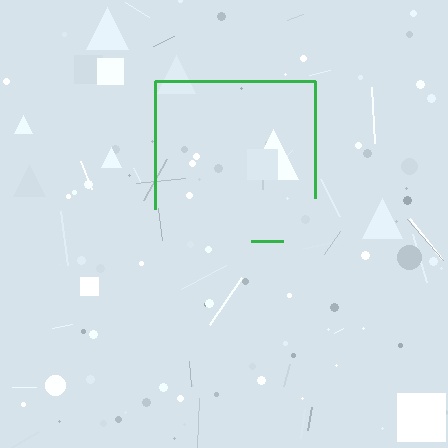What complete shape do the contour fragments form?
The contour fragments form a square.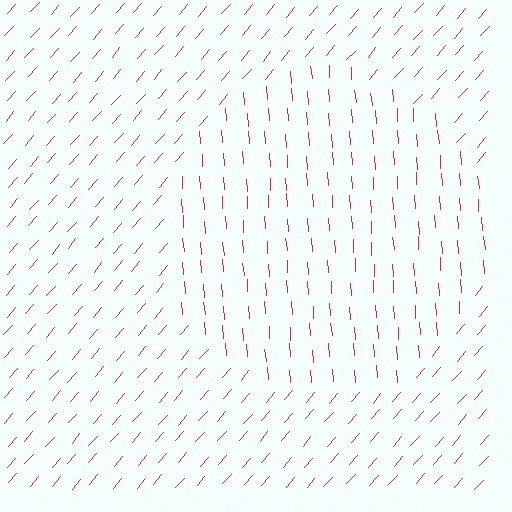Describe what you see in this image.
The image is filled with small red line segments. A circle region in the image has lines oriented differently from the surrounding lines, creating a visible texture boundary.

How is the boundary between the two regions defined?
The boundary is defined purely by a change in line orientation (approximately 45 degrees difference). All lines are the same color and thickness.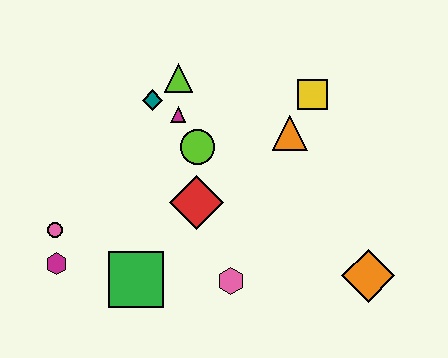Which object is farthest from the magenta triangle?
The orange diamond is farthest from the magenta triangle.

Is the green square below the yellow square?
Yes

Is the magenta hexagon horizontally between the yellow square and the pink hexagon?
No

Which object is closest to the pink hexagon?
The red diamond is closest to the pink hexagon.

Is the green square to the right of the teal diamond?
No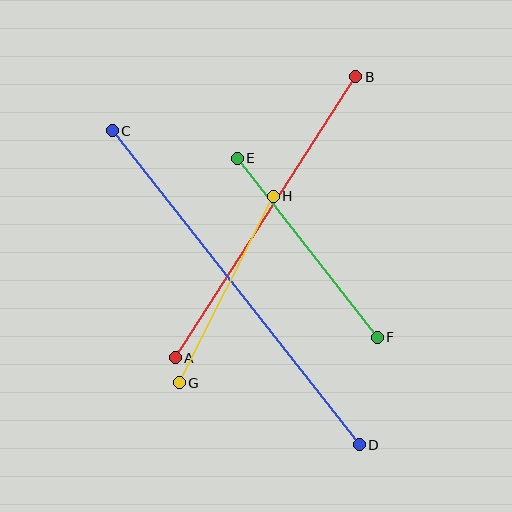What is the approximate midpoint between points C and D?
The midpoint is at approximately (236, 288) pixels.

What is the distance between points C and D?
The distance is approximately 399 pixels.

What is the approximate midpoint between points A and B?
The midpoint is at approximately (265, 217) pixels.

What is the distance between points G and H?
The distance is approximately 209 pixels.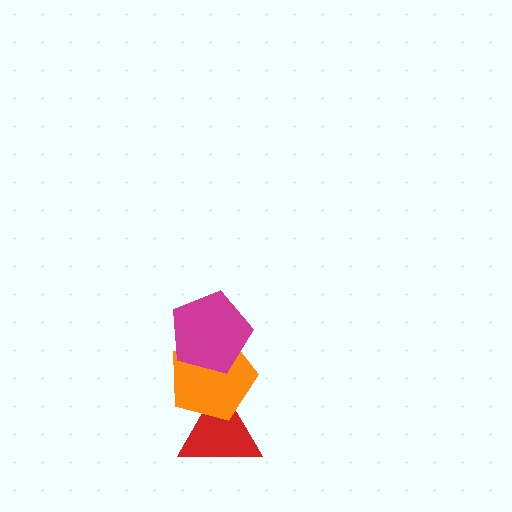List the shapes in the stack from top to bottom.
From top to bottom: the magenta pentagon, the orange pentagon, the red triangle.